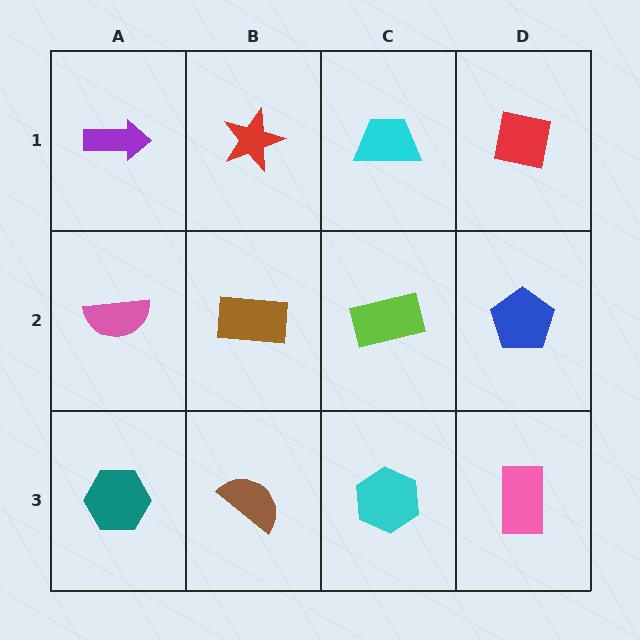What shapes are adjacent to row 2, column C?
A cyan trapezoid (row 1, column C), a cyan hexagon (row 3, column C), a brown rectangle (row 2, column B), a blue pentagon (row 2, column D).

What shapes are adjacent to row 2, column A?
A purple arrow (row 1, column A), a teal hexagon (row 3, column A), a brown rectangle (row 2, column B).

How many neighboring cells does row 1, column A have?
2.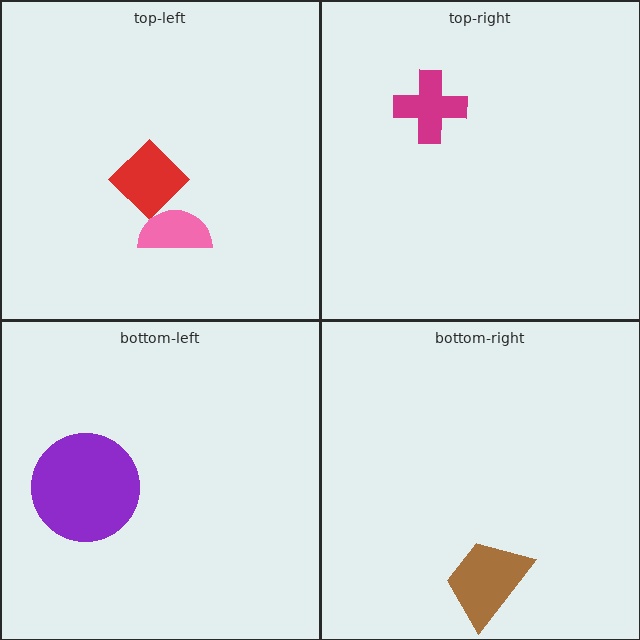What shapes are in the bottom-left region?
The purple circle.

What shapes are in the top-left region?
The red diamond, the pink semicircle.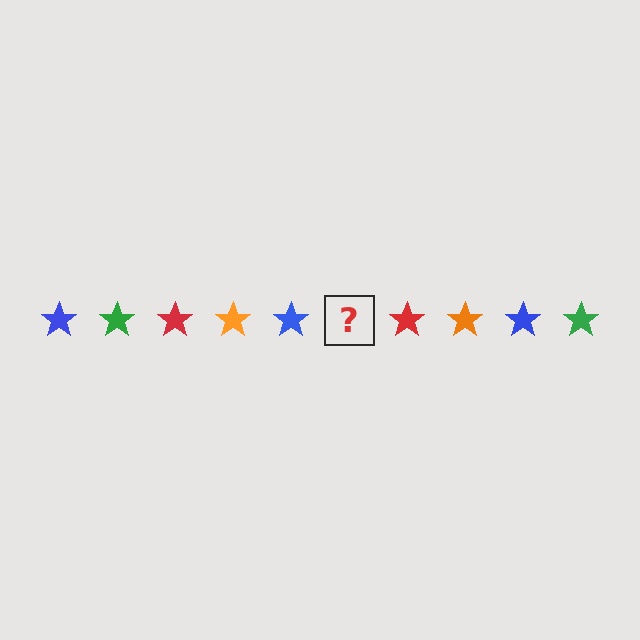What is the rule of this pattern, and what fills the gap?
The rule is that the pattern cycles through blue, green, red, orange stars. The gap should be filled with a green star.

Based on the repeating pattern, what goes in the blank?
The blank should be a green star.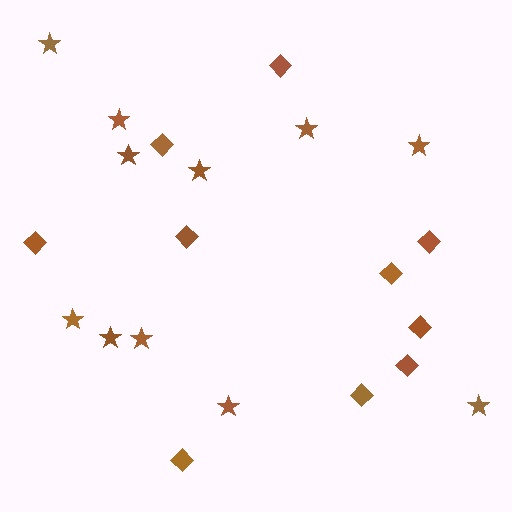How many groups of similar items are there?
There are 2 groups: one group of diamonds (10) and one group of stars (11).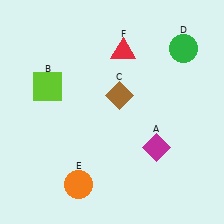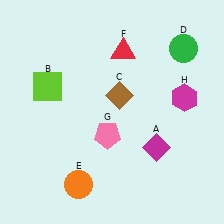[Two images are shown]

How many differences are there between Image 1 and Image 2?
There are 2 differences between the two images.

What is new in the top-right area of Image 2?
A magenta hexagon (H) was added in the top-right area of Image 2.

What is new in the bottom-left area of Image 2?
A pink pentagon (G) was added in the bottom-left area of Image 2.